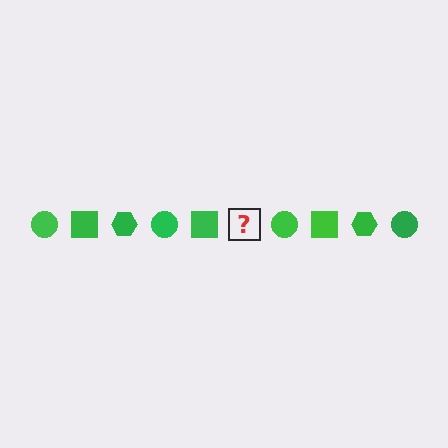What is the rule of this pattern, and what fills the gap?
The rule is that the pattern cycles through circle, square, hexagon shapes in green. The gap should be filled with a green hexagon.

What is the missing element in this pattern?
The missing element is a green hexagon.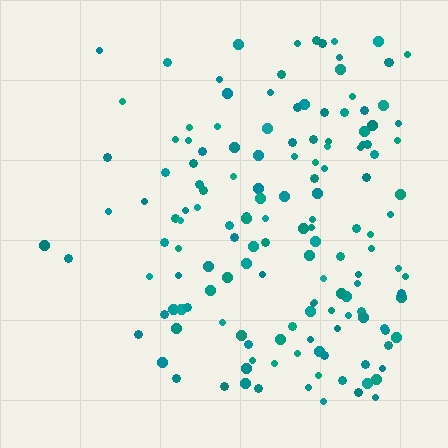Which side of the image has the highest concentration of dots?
The right.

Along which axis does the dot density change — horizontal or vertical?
Horizontal.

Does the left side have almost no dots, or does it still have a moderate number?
Still a moderate number, just noticeably fewer than the right.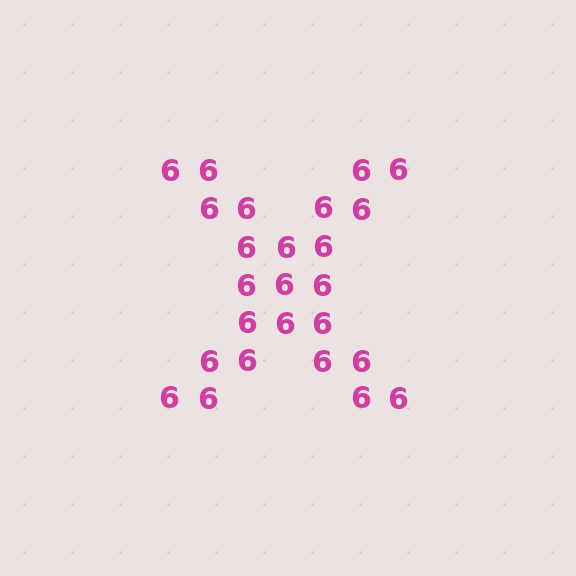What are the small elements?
The small elements are digit 6's.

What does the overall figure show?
The overall figure shows the letter X.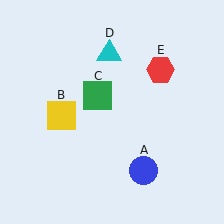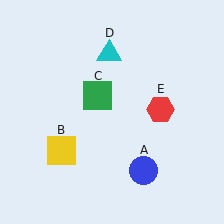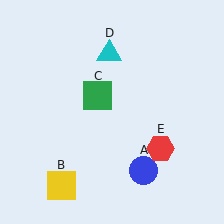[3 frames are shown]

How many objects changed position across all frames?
2 objects changed position: yellow square (object B), red hexagon (object E).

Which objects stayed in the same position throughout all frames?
Blue circle (object A) and green square (object C) and cyan triangle (object D) remained stationary.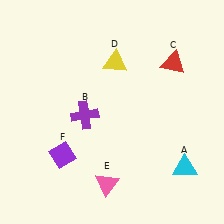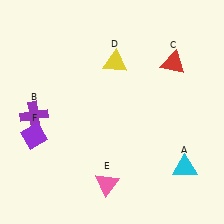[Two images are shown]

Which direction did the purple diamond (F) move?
The purple diamond (F) moved left.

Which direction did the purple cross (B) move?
The purple cross (B) moved left.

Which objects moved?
The objects that moved are: the purple cross (B), the purple diamond (F).